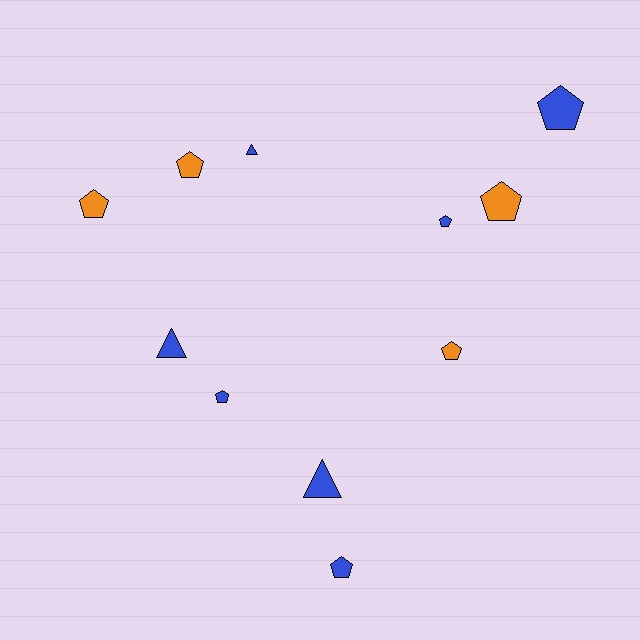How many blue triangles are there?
There are 3 blue triangles.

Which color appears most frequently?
Blue, with 7 objects.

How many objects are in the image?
There are 11 objects.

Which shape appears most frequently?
Pentagon, with 8 objects.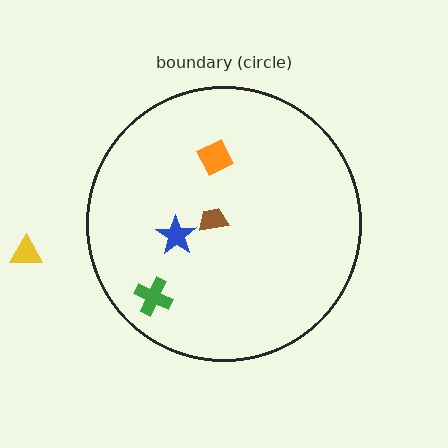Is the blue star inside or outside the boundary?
Inside.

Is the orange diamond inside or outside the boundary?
Inside.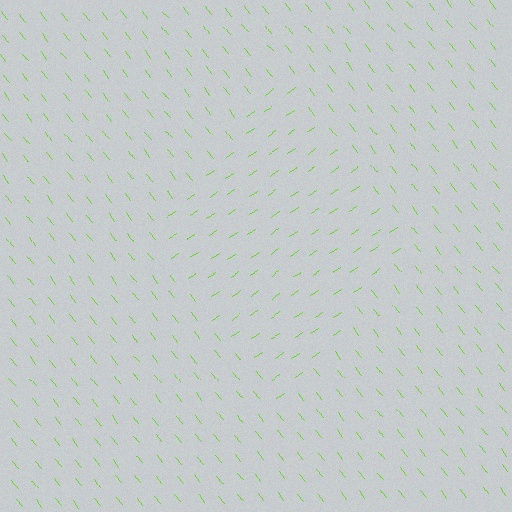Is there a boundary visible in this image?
Yes, there is a texture boundary formed by a change in line orientation.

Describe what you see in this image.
The image is filled with small lime line segments. A diamond region in the image has lines oriented differently from the surrounding lines, creating a visible texture boundary.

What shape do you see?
I see a diamond.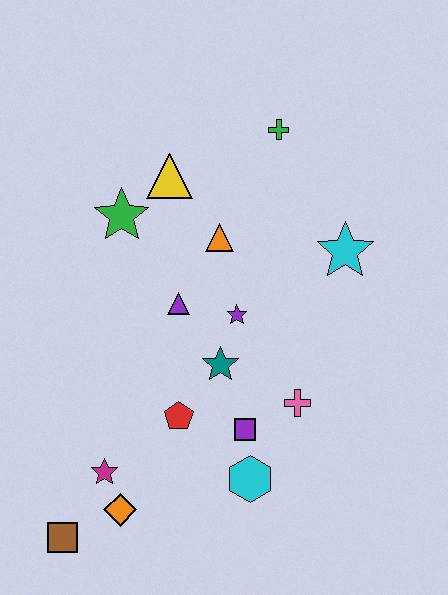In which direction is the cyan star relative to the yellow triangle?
The cyan star is to the right of the yellow triangle.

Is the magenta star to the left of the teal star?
Yes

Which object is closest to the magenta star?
The orange diamond is closest to the magenta star.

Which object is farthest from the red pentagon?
The green cross is farthest from the red pentagon.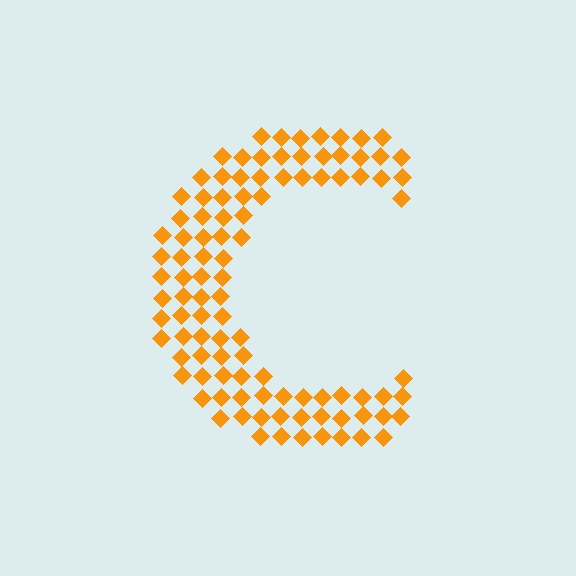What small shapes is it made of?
It is made of small diamonds.